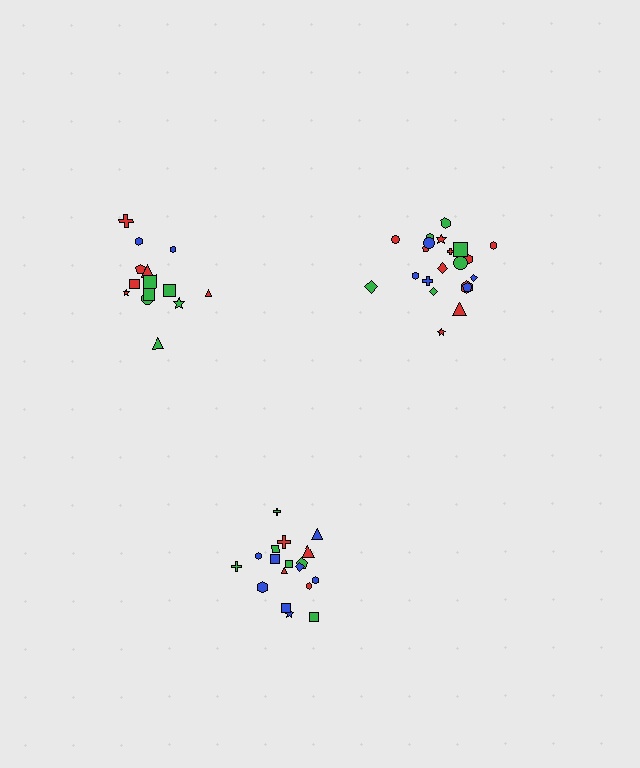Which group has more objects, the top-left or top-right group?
The top-right group.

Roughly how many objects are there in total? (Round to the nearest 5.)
Roughly 55 objects in total.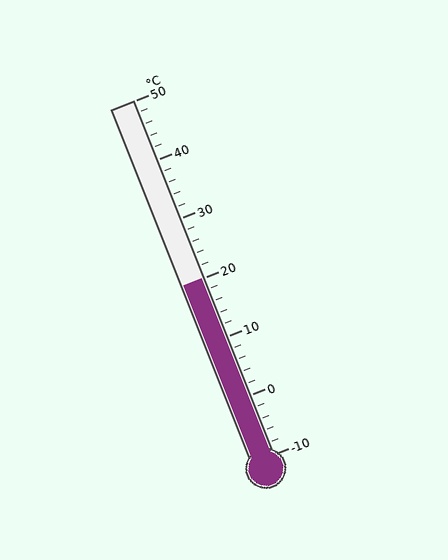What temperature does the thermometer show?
The thermometer shows approximately 20°C.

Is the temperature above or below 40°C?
The temperature is below 40°C.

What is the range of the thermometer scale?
The thermometer scale ranges from -10°C to 50°C.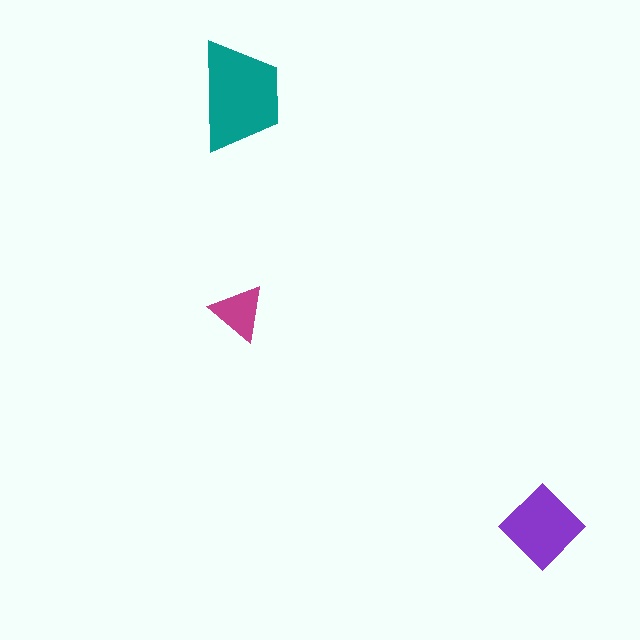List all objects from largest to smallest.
The teal trapezoid, the purple diamond, the magenta triangle.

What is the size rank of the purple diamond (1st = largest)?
2nd.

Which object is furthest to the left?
The magenta triangle is leftmost.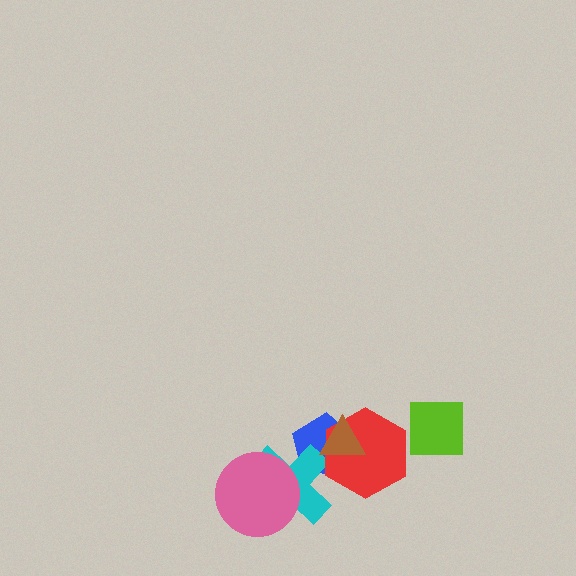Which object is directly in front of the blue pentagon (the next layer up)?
The cyan cross is directly in front of the blue pentagon.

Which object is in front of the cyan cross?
The pink circle is in front of the cyan cross.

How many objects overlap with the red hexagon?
2 objects overlap with the red hexagon.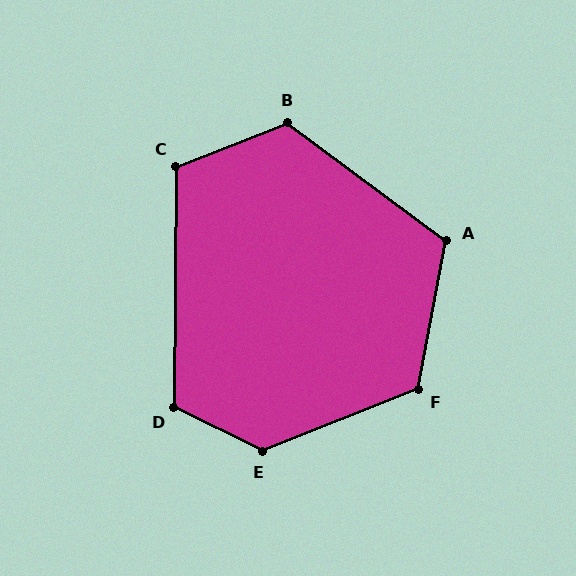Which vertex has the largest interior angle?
E, at approximately 132 degrees.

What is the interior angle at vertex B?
Approximately 122 degrees (obtuse).